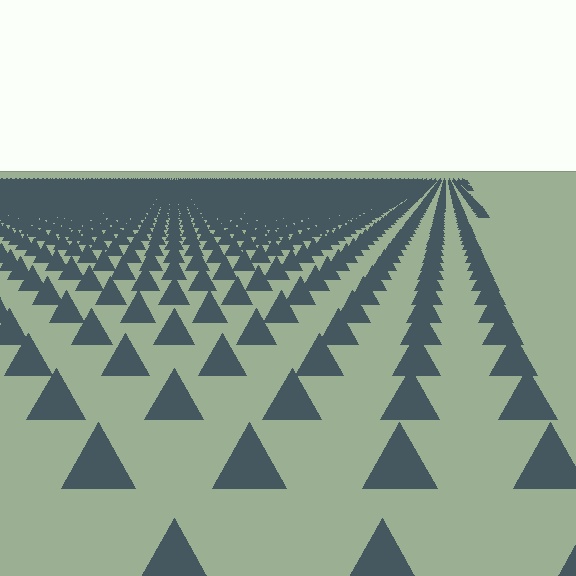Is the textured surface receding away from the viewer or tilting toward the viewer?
The surface is receding away from the viewer. Texture elements get smaller and denser toward the top.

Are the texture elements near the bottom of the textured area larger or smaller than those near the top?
Larger. Near the bottom, elements are closer to the viewer and appear at a bigger on-screen size.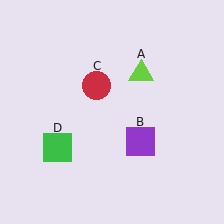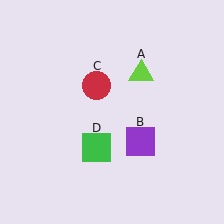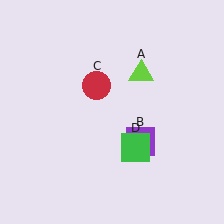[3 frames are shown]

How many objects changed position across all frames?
1 object changed position: green square (object D).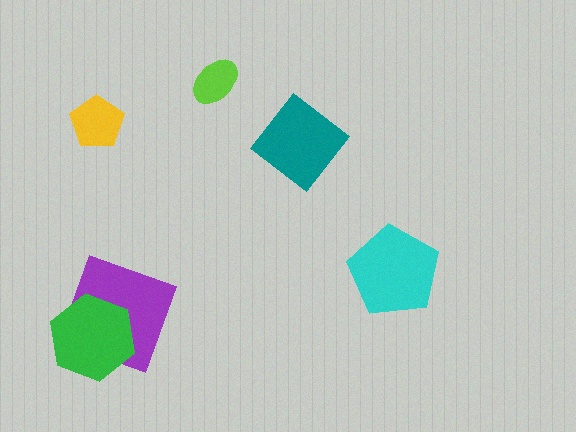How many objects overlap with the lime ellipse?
0 objects overlap with the lime ellipse.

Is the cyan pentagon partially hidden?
No, no other shape covers it.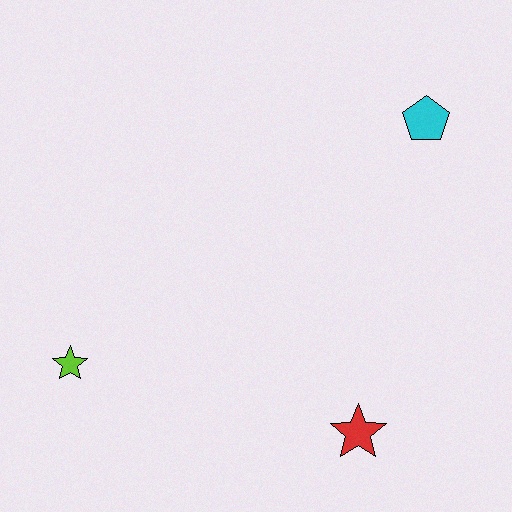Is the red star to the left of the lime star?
No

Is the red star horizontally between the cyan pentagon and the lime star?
Yes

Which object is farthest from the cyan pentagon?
The lime star is farthest from the cyan pentagon.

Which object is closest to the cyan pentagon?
The red star is closest to the cyan pentagon.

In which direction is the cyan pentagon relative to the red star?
The cyan pentagon is above the red star.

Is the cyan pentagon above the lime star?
Yes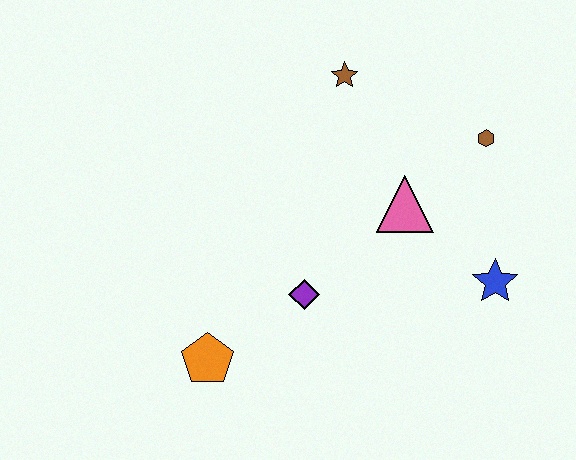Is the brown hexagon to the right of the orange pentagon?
Yes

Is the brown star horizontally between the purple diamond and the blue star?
Yes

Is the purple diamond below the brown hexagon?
Yes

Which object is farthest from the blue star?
The orange pentagon is farthest from the blue star.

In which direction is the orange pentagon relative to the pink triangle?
The orange pentagon is to the left of the pink triangle.